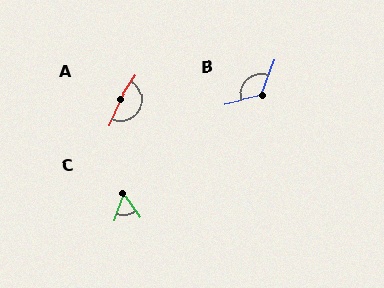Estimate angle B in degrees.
Approximately 123 degrees.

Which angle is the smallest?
C, at approximately 53 degrees.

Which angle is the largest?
A, at approximately 168 degrees.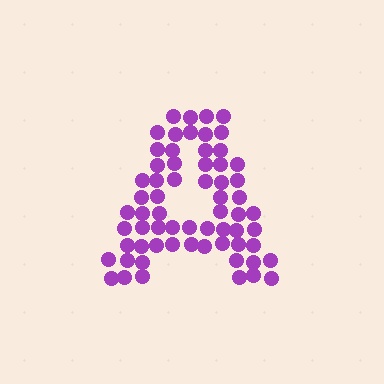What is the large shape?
The large shape is the letter A.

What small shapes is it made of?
It is made of small circles.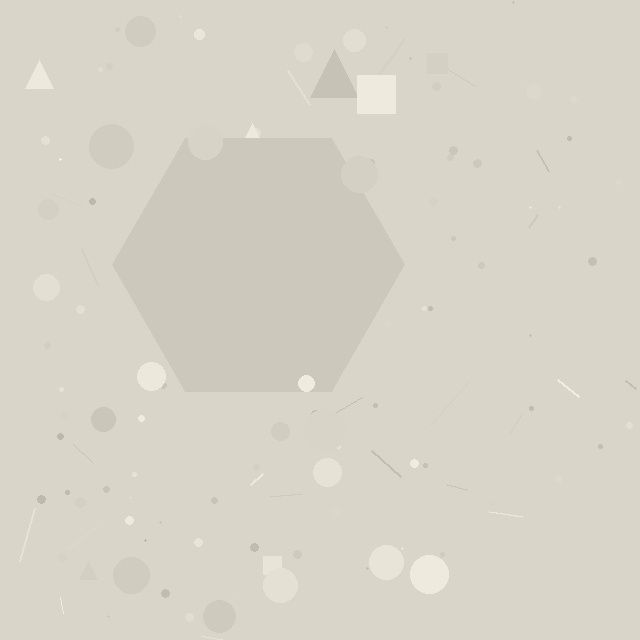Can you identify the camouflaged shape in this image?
The camouflaged shape is a hexagon.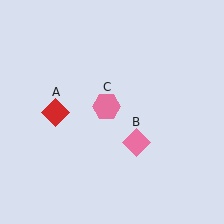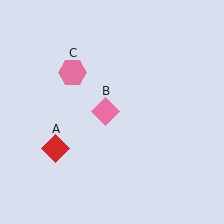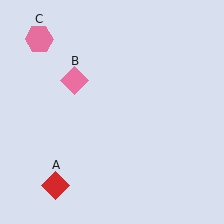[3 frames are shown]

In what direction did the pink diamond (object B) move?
The pink diamond (object B) moved up and to the left.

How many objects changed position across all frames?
3 objects changed position: red diamond (object A), pink diamond (object B), pink hexagon (object C).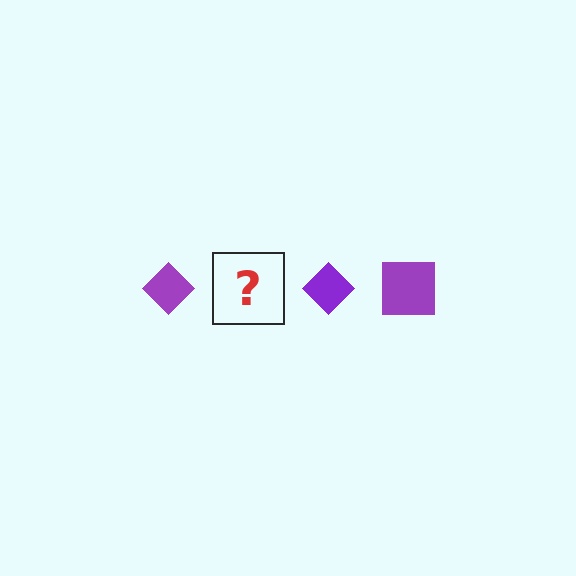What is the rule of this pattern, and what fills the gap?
The rule is that the pattern cycles through diamond, square shapes in purple. The gap should be filled with a purple square.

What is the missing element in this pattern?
The missing element is a purple square.